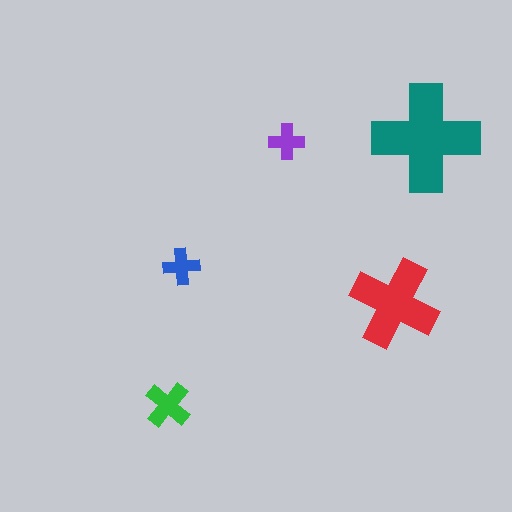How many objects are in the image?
There are 5 objects in the image.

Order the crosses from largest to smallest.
the teal one, the red one, the green one, the blue one, the purple one.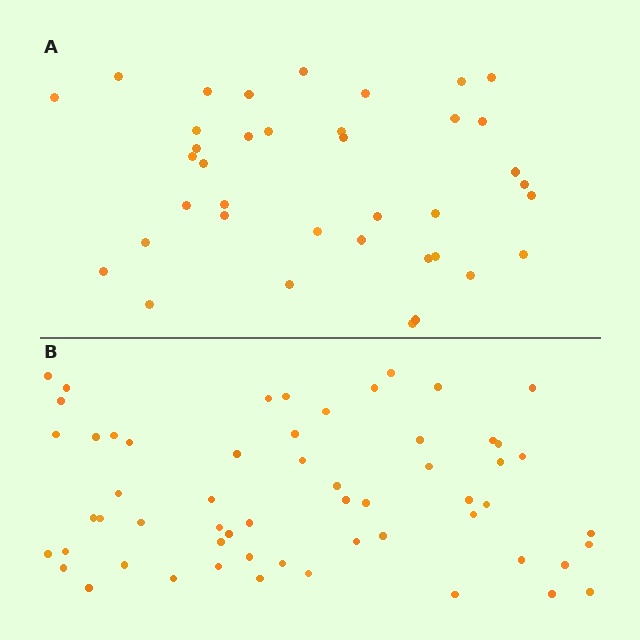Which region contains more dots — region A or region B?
Region B (the bottom region) has more dots.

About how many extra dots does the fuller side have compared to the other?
Region B has approximately 20 more dots than region A.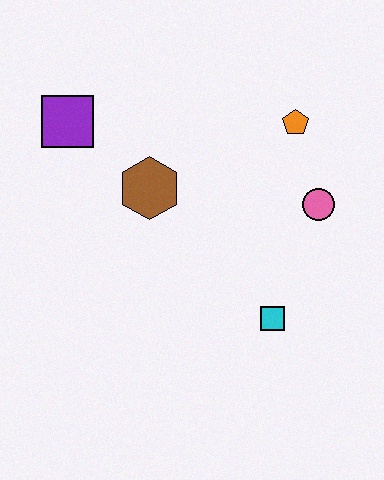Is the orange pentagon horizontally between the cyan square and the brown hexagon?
No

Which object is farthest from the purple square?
The cyan square is farthest from the purple square.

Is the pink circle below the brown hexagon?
Yes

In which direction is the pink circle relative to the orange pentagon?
The pink circle is below the orange pentagon.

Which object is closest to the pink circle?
The orange pentagon is closest to the pink circle.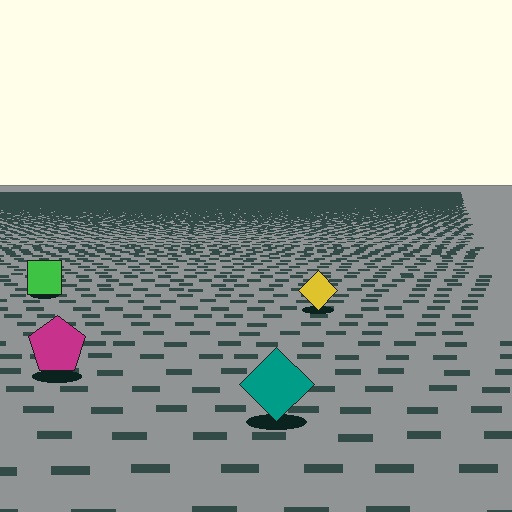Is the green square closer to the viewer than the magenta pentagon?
No. The magenta pentagon is closer — you can tell from the texture gradient: the ground texture is coarser near it.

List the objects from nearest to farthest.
From nearest to farthest: the teal diamond, the magenta pentagon, the yellow diamond, the green square.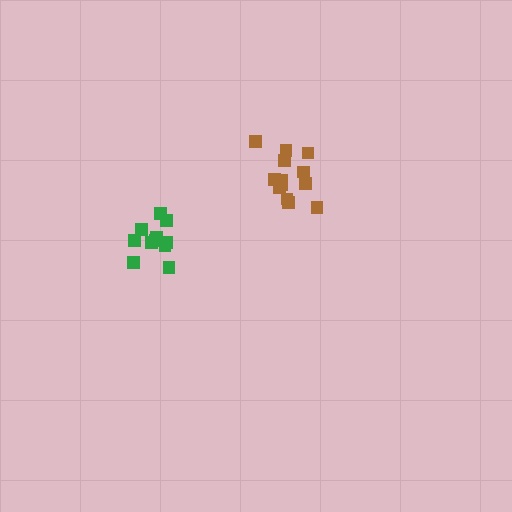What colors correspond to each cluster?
The clusters are colored: brown, green.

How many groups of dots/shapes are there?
There are 2 groups.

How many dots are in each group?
Group 1: 13 dots, Group 2: 11 dots (24 total).